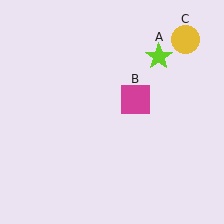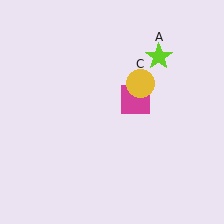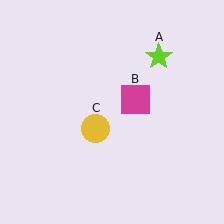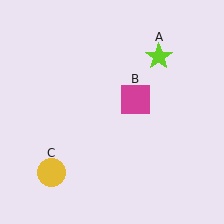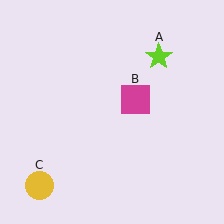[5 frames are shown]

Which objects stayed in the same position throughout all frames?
Lime star (object A) and magenta square (object B) remained stationary.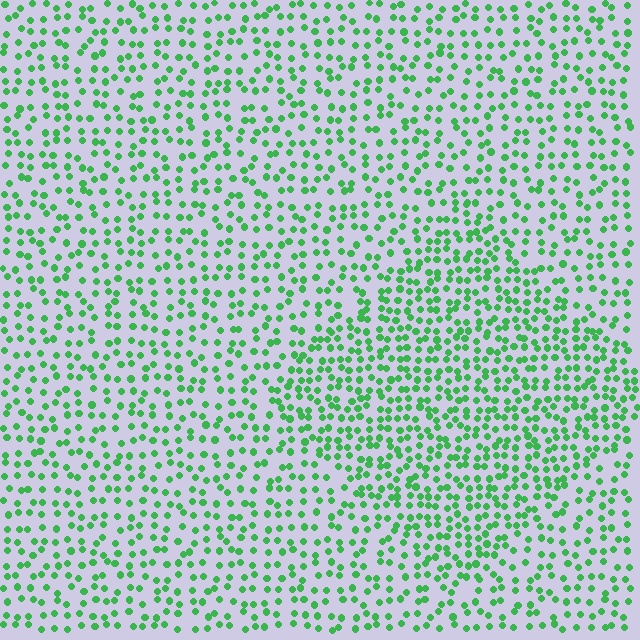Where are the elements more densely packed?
The elements are more densely packed inside the diamond boundary.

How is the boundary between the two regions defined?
The boundary is defined by a change in element density (approximately 1.6x ratio). All elements are the same color, size, and shape.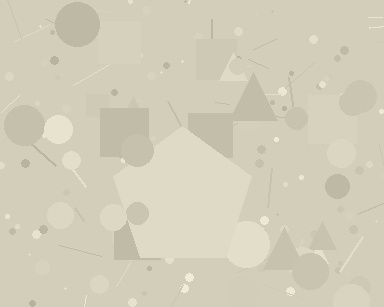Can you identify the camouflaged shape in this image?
The camouflaged shape is a pentagon.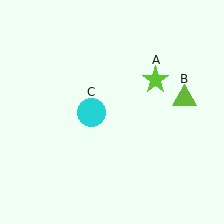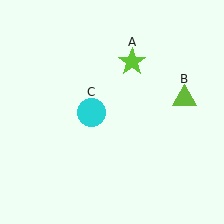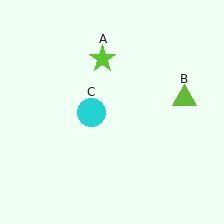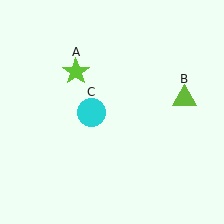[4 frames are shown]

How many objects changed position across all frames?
1 object changed position: lime star (object A).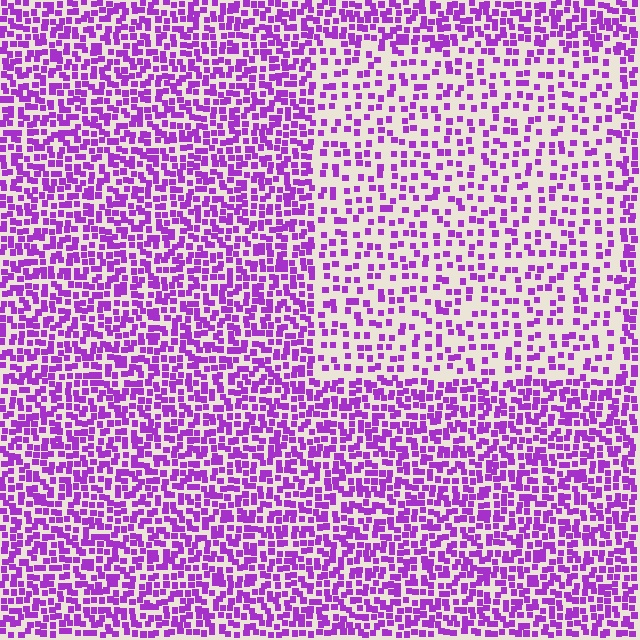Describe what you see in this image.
The image contains small purple elements arranged at two different densities. A rectangle-shaped region is visible where the elements are less densely packed than the surrounding area.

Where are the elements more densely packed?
The elements are more densely packed outside the rectangle boundary.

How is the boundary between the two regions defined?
The boundary is defined by a change in element density (approximately 2.0x ratio). All elements are the same color, size, and shape.